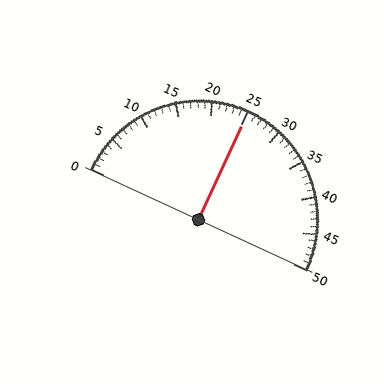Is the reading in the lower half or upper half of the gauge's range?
The reading is in the upper half of the range (0 to 50).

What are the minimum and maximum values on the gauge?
The gauge ranges from 0 to 50.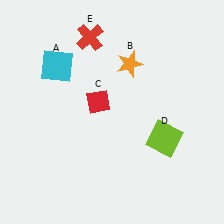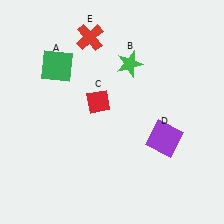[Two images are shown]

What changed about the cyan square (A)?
In Image 1, A is cyan. In Image 2, it changed to green.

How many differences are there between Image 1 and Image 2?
There are 3 differences between the two images.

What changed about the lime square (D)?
In Image 1, D is lime. In Image 2, it changed to purple.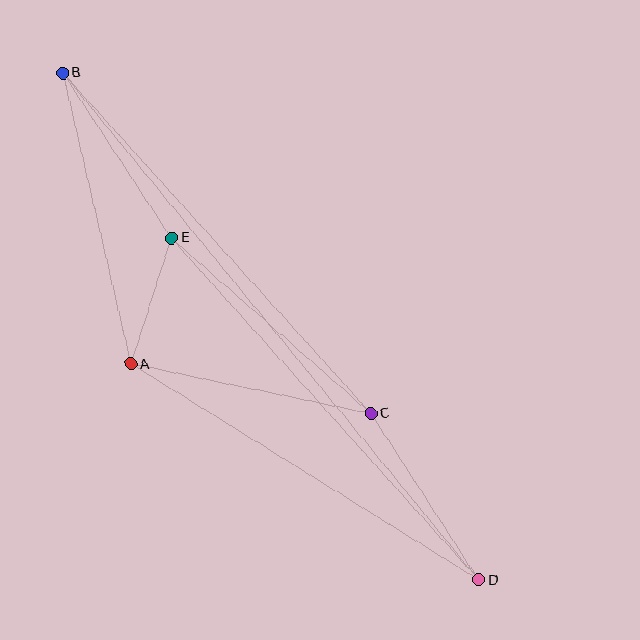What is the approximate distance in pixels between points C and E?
The distance between C and E is approximately 265 pixels.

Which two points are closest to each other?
Points A and E are closest to each other.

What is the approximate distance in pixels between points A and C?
The distance between A and C is approximately 245 pixels.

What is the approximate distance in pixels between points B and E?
The distance between B and E is approximately 198 pixels.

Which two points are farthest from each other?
Points B and D are farthest from each other.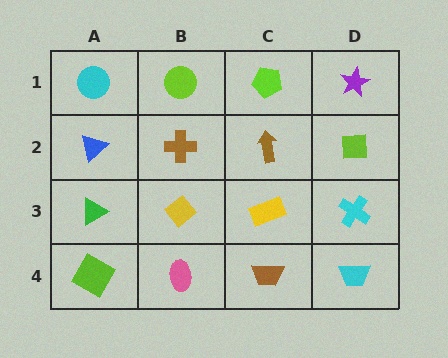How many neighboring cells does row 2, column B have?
4.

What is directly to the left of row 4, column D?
A brown trapezoid.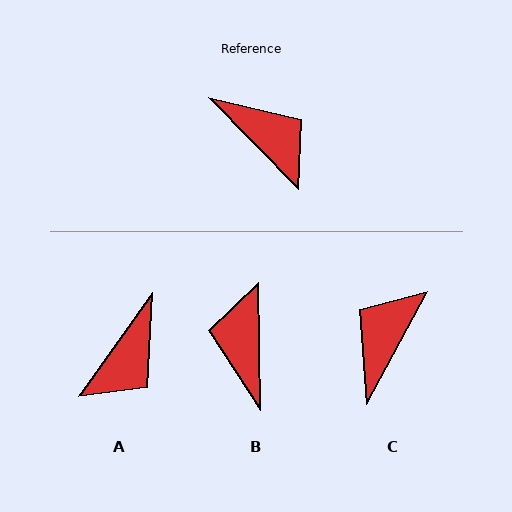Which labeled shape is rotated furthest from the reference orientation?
B, about 137 degrees away.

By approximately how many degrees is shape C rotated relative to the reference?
Approximately 107 degrees counter-clockwise.